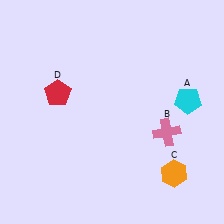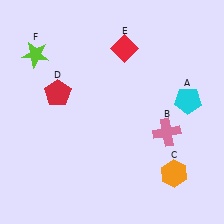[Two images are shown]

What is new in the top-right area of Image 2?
A red diamond (E) was added in the top-right area of Image 2.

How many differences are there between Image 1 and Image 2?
There are 2 differences between the two images.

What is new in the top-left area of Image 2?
A lime star (F) was added in the top-left area of Image 2.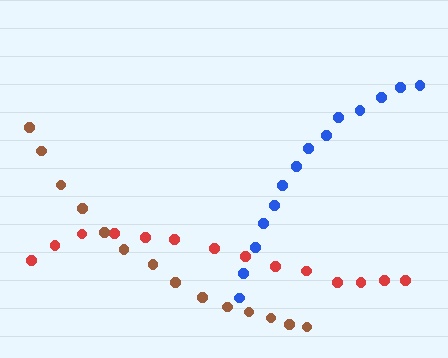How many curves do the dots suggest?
There are 3 distinct paths.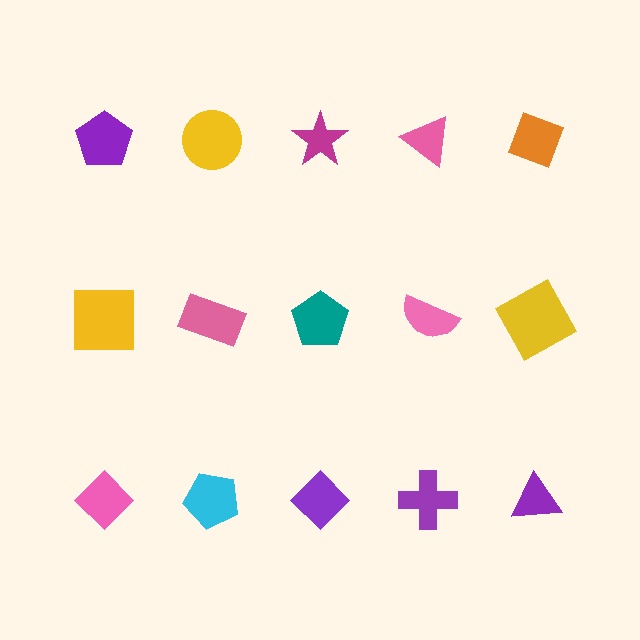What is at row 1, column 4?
A pink triangle.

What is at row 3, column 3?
A purple diamond.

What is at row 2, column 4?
A pink semicircle.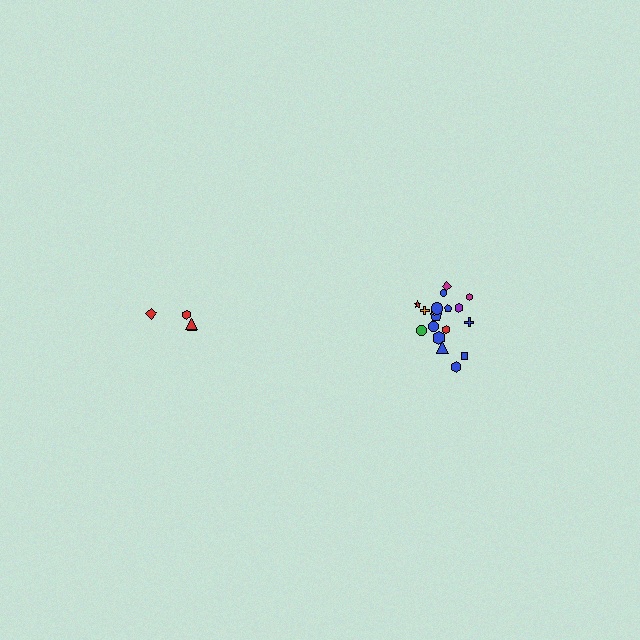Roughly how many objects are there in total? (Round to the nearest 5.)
Roughly 20 objects in total.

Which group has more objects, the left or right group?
The right group.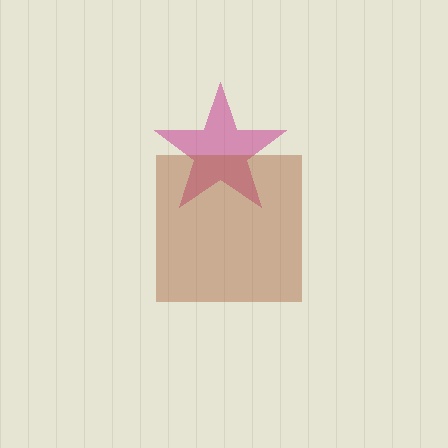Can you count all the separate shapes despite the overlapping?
Yes, there are 2 separate shapes.